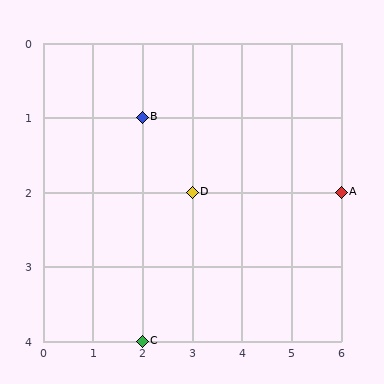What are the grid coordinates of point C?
Point C is at grid coordinates (2, 4).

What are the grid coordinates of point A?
Point A is at grid coordinates (6, 2).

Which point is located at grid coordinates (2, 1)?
Point B is at (2, 1).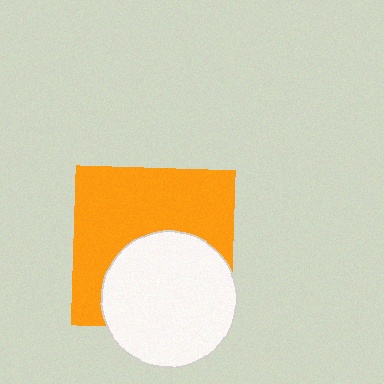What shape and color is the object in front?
The object in front is a white circle.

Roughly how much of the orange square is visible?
About half of it is visible (roughly 57%).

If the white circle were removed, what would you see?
You would see the complete orange square.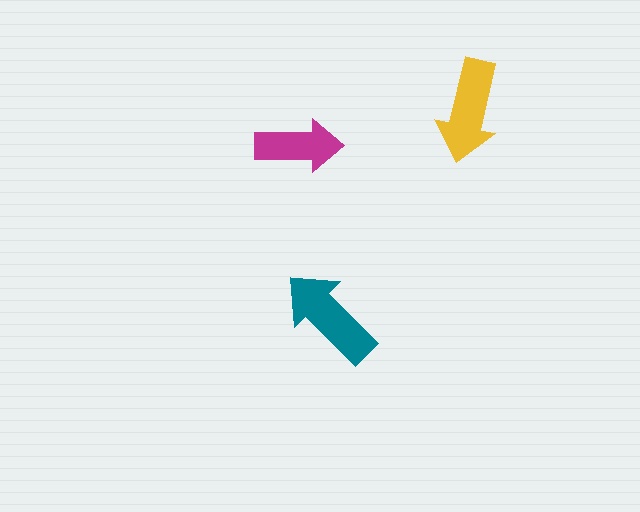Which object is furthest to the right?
The yellow arrow is rightmost.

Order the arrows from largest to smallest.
the teal one, the yellow one, the magenta one.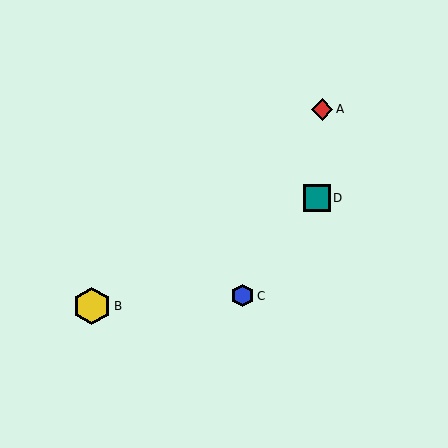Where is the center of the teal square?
The center of the teal square is at (317, 199).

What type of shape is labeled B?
Shape B is a yellow hexagon.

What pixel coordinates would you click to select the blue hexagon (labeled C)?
Click at (242, 296) to select the blue hexagon C.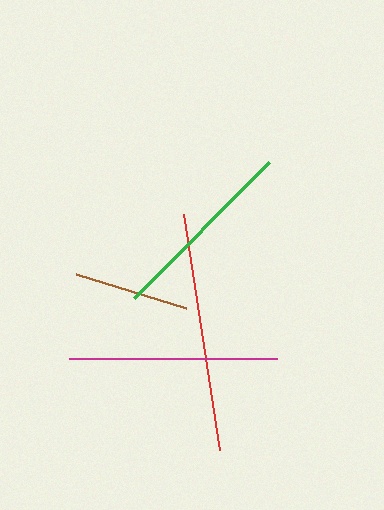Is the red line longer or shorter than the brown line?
The red line is longer than the brown line.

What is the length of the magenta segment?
The magenta segment is approximately 208 pixels long.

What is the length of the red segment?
The red segment is approximately 239 pixels long.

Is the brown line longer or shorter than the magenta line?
The magenta line is longer than the brown line.